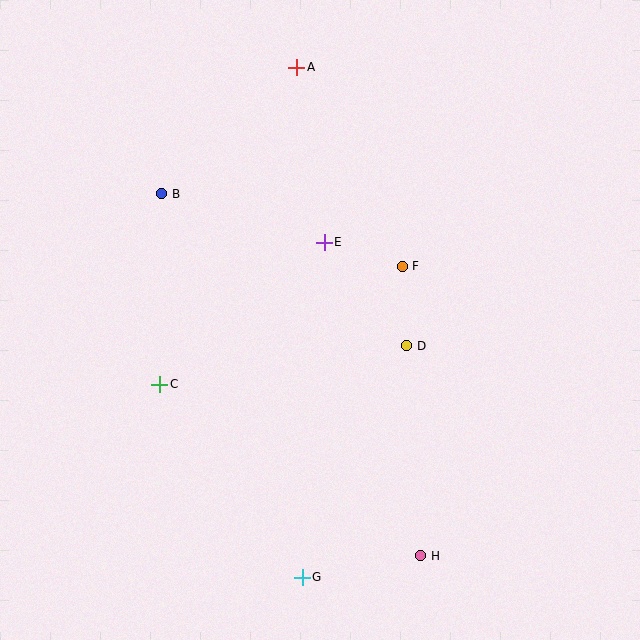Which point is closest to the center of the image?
Point E at (324, 242) is closest to the center.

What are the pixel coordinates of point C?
Point C is at (160, 385).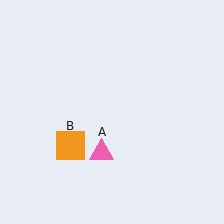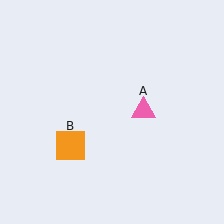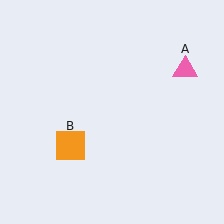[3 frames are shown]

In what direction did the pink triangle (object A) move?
The pink triangle (object A) moved up and to the right.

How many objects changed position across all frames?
1 object changed position: pink triangle (object A).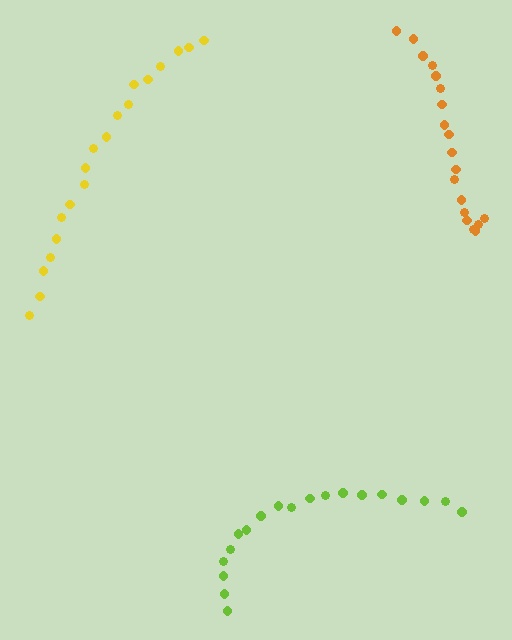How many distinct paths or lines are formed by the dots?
There are 3 distinct paths.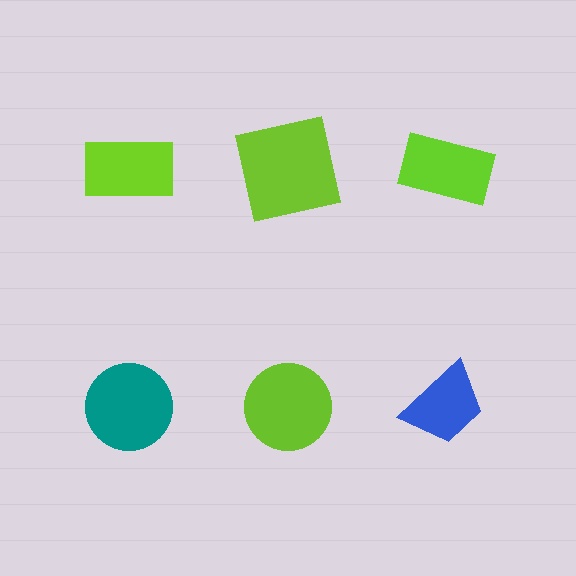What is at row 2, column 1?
A teal circle.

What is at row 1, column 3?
A lime rectangle.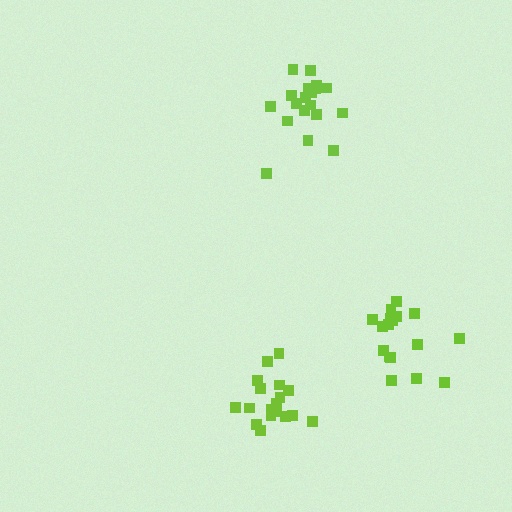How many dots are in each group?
Group 1: 19 dots, Group 2: 17 dots, Group 3: 18 dots (54 total).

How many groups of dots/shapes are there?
There are 3 groups.